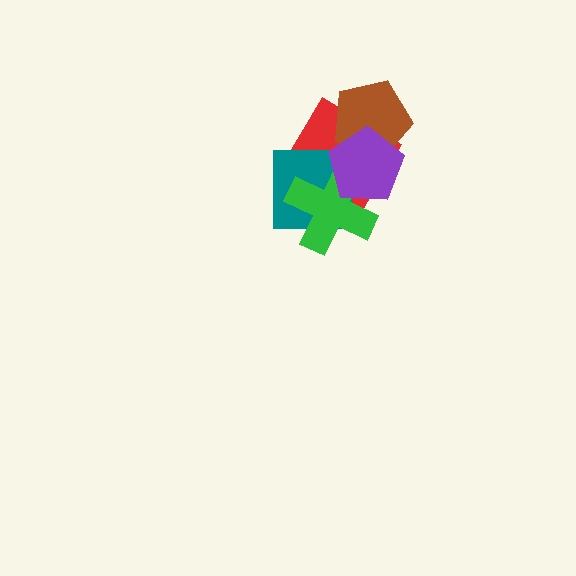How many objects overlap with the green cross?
3 objects overlap with the green cross.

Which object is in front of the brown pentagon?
The purple pentagon is in front of the brown pentagon.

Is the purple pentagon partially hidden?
No, no other shape covers it.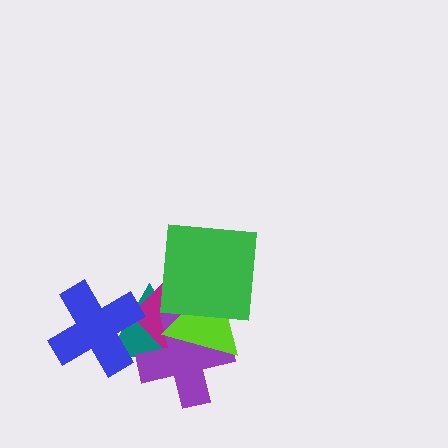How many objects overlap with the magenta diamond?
5 objects overlap with the magenta diamond.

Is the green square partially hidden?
No, no other shape covers it.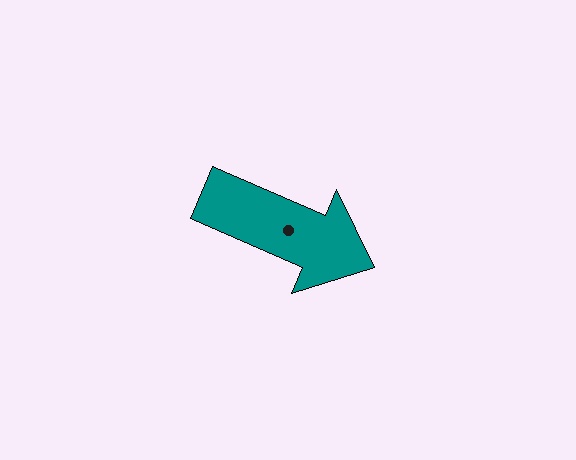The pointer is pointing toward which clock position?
Roughly 4 o'clock.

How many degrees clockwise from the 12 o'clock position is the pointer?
Approximately 114 degrees.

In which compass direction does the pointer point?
Southeast.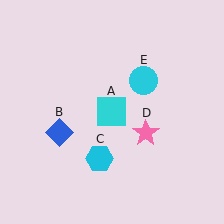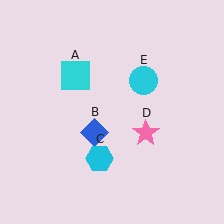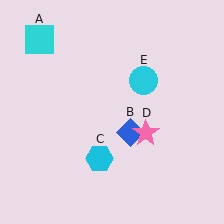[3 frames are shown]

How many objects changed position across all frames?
2 objects changed position: cyan square (object A), blue diamond (object B).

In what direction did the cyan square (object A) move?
The cyan square (object A) moved up and to the left.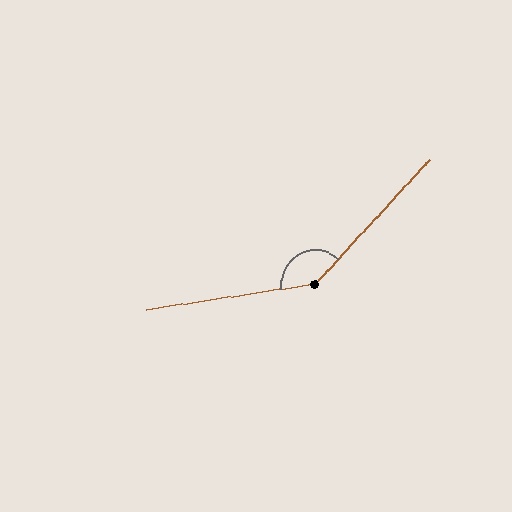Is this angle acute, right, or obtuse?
It is obtuse.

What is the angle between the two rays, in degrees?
Approximately 142 degrees.